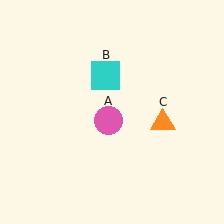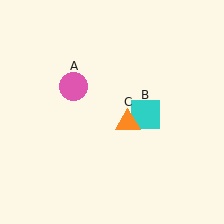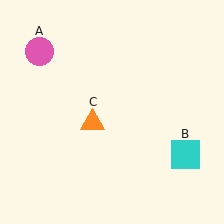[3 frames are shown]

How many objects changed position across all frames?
3 objects changed position: pink circle (object A), cyan square (object B), orange triangle (object C).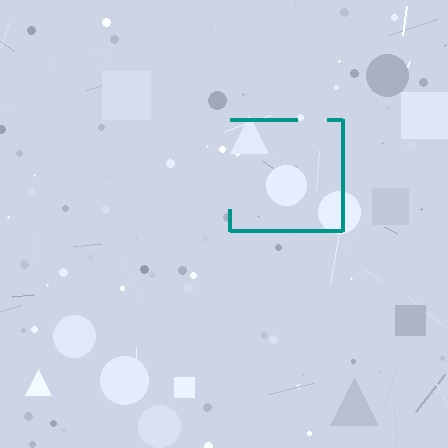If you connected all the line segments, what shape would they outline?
They would outline a square.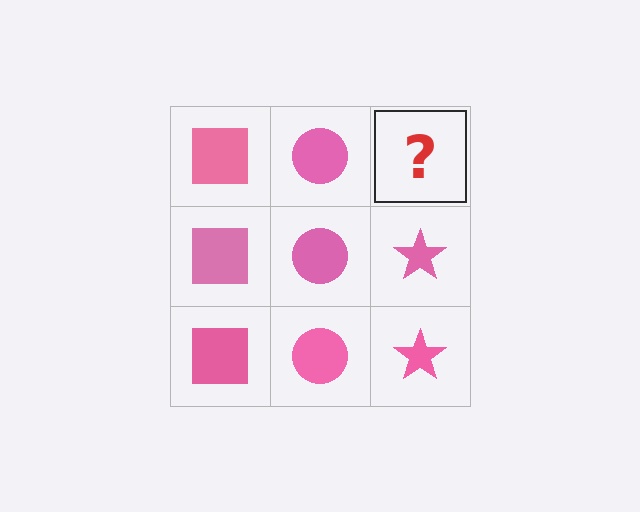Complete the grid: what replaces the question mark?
The question mark should be replaced with a pink star.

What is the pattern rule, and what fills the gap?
The rule is that each column has a consistent shape. The gap should be filled with a pink star.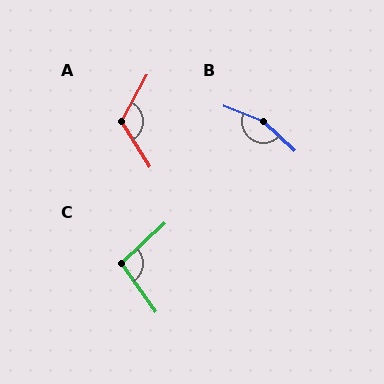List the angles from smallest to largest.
C (97°), A (119°), B (159°).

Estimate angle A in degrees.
Approximately 119 degrees.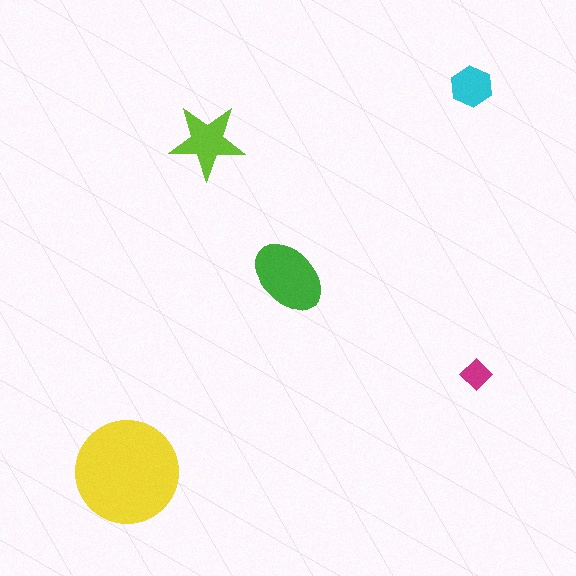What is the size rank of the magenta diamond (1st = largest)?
5th.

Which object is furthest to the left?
The yellow circle is leftmost.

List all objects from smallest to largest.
The magenta diamond, the cyan hexagon, the lime star, the green ellipse, the yellow circle.